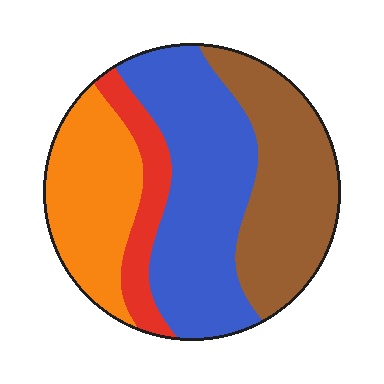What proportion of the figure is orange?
Orange takes up between a sixth and a third of the figure.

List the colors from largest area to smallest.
From largest to smallest: blue, brown, orange, red.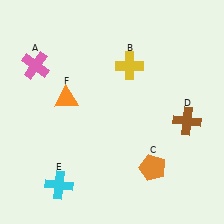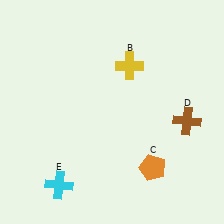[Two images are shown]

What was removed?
The pink cross (A), the orange triangle (F) were removed in Image 2.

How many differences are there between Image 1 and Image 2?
There are 2 differences between the two images.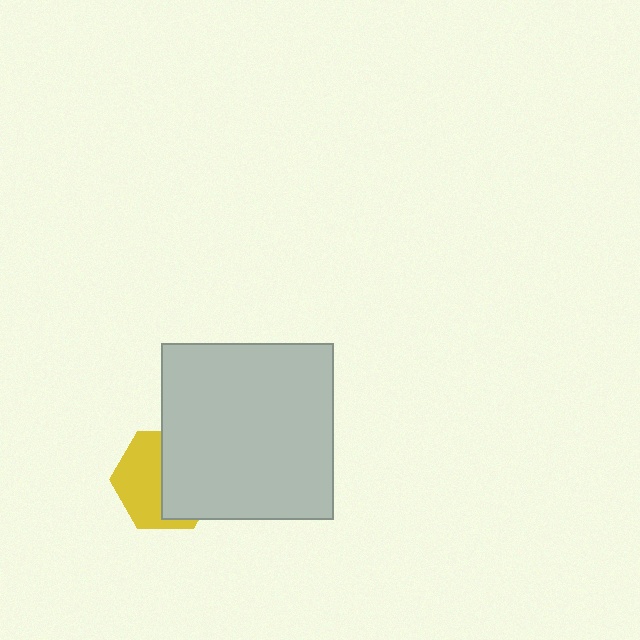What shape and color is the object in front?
The object in front is a light gray rectangle.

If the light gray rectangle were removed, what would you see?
You would see the complete yellow hexagon.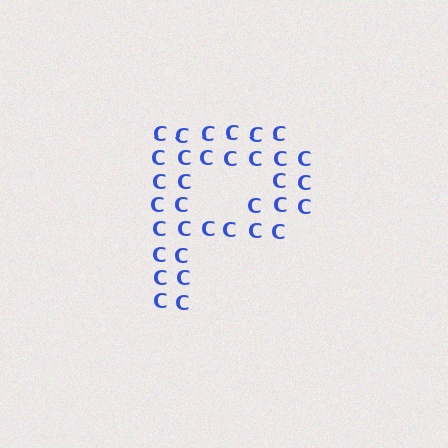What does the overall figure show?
The overall figure shows the letter P.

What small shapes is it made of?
It is made of small letter C's.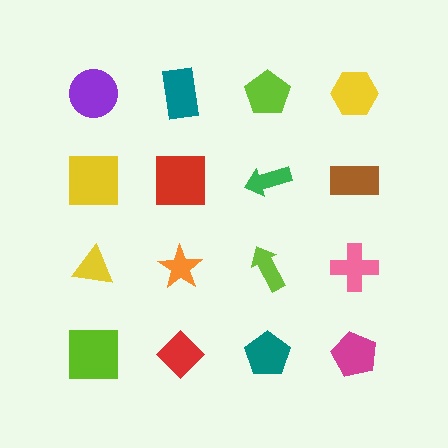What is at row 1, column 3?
A lime pentagon.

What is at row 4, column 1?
A lime square.